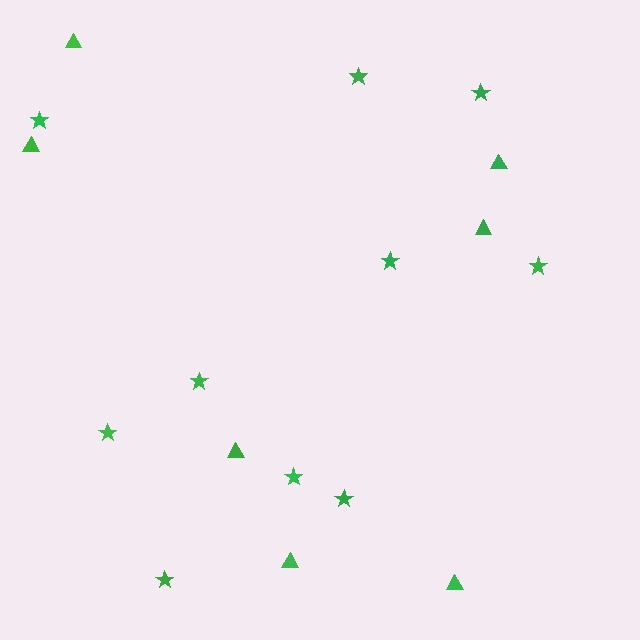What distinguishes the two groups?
There are 2 groups: one group of triangles (7) and one group of stars (10).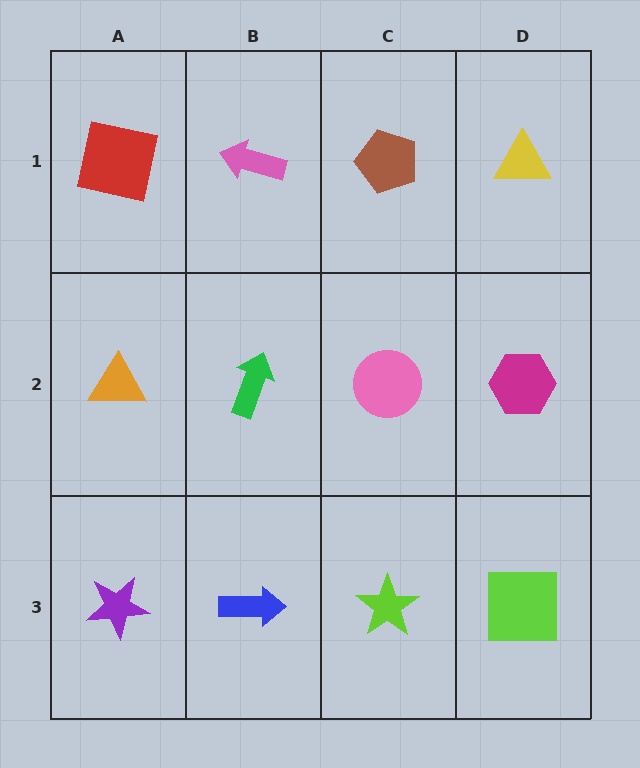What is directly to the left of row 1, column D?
A brown pentagon.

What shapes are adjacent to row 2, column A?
A red square (row 1, column A), a purple star (row 3, column A), a green arrow (row 2, column B).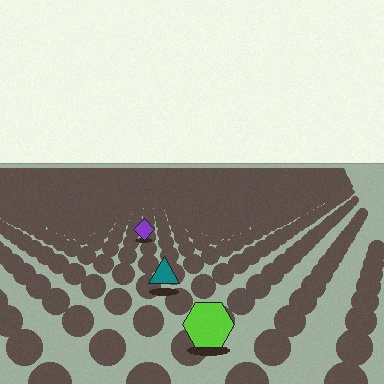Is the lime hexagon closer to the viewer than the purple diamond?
Yes. The lime hexagon is closer — you can tell from the texture gradient: the ground texture is coarser near it.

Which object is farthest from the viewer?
The purple diamond is farthest from the viewer. It appears smaller and the ground texture around it is denser.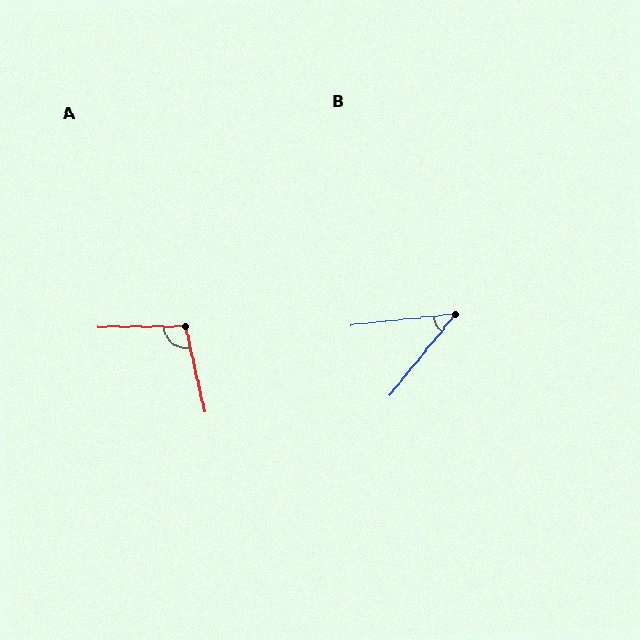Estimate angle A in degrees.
Approximately 102 degrees.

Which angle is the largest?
A, at approximately 102 degrees.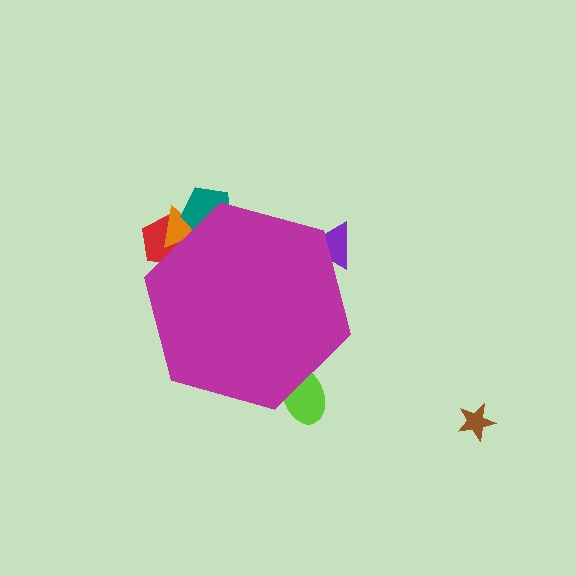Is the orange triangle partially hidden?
Yes, the orange triangle is partially hidden behind the magenta hexagon.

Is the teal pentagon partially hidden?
Yes, the teal pentagon is partially hidden behind the magenta hexagon.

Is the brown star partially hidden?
No, the brown star is fully visible.